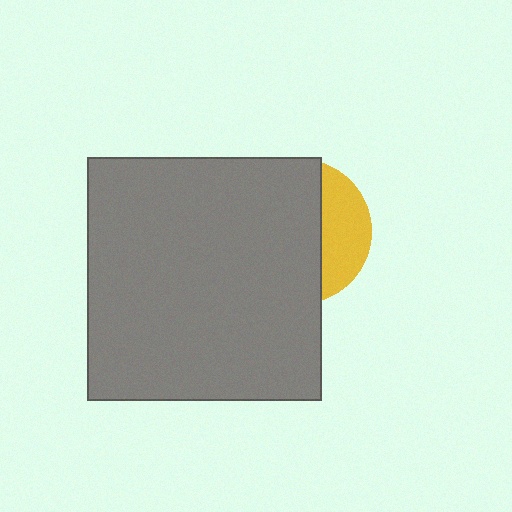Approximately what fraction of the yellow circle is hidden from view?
Roughly 69% of the yellow circle is hidden behind the gray rectangle.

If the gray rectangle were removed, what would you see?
You would see the complete yellow circle.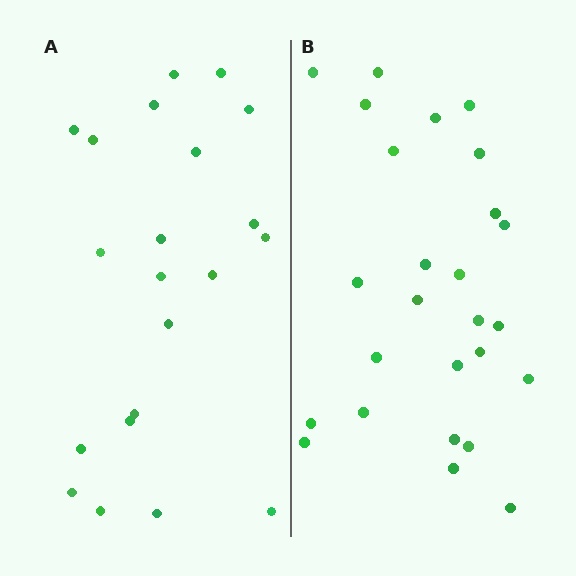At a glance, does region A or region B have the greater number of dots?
Region B (the right region) has more dots.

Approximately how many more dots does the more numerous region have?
Region B has about 5 more dots than region A.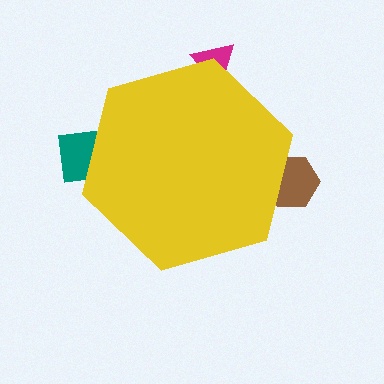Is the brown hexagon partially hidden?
Yes, the brown hexagon is partially hidden behind the yellow hexagon.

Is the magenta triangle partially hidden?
Yes, the magenta triangle is partially hidden behind the yellow hexagon.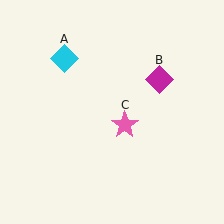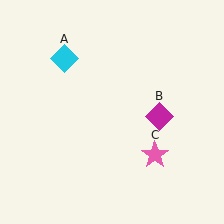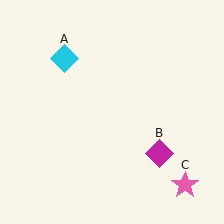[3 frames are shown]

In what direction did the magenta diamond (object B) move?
The magenta diamond (object B) moved down.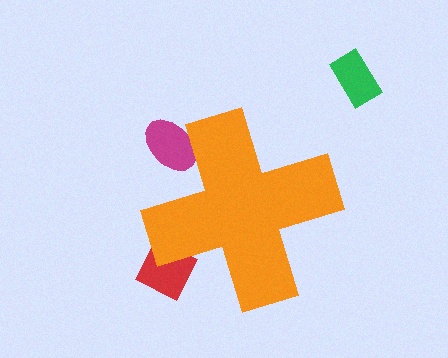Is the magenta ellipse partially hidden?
Yes, the magenta ellipse is partially hidden behind the orange cross.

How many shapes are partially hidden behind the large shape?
2 shapes are partially hidden.